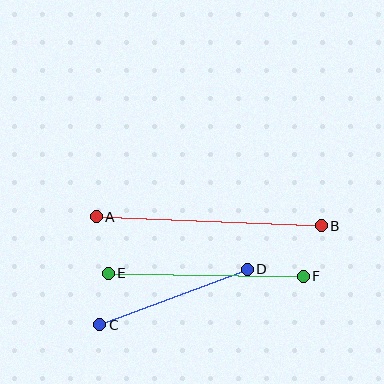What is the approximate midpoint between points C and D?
The midpoint is at approximately (173, 297) pixels.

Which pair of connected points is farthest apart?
Points A and B are farthest apart.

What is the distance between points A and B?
The distance is approximately 225 pixels.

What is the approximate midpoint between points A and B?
The midpoint is at approximately (209, 221) pixels.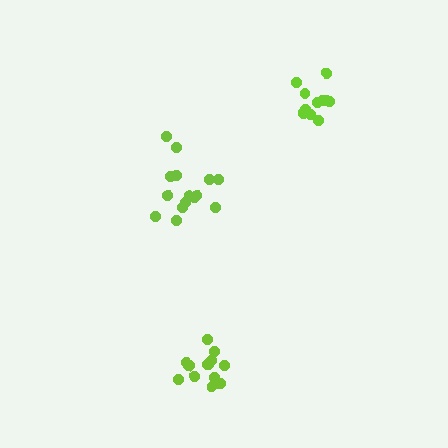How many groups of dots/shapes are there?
There are 3 groups.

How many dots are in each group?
Group 1: 15 dots, Group 2: 12 dots, Group 3: 14 dots (41 total).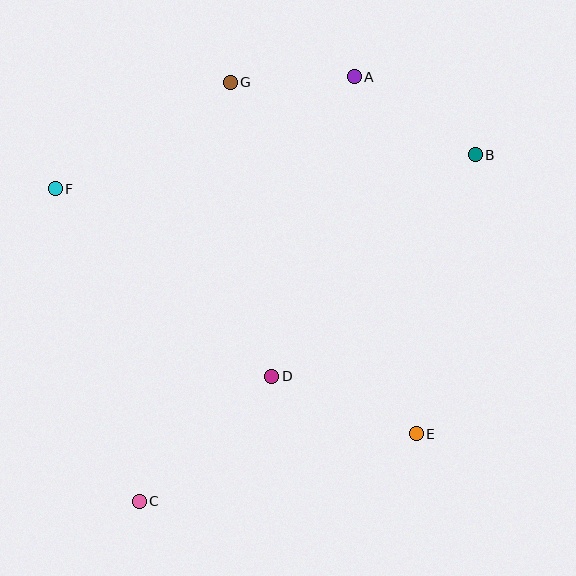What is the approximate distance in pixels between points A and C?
The distance between A and C is approximately 476 pixels.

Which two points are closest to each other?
Points A and G are closest to each other.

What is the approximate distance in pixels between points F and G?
The distance between F and G is approximately 205 pixels.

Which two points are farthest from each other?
Points B and C are farthest from each other.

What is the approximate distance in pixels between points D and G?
The distance between D and G is approximately 297 pixels.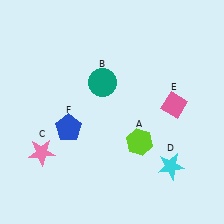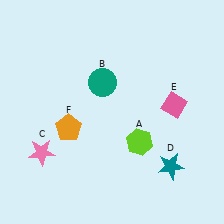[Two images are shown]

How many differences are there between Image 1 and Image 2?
There are 2 differences between the two images.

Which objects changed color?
D changed from cyan to teal. F changed from blue to orange.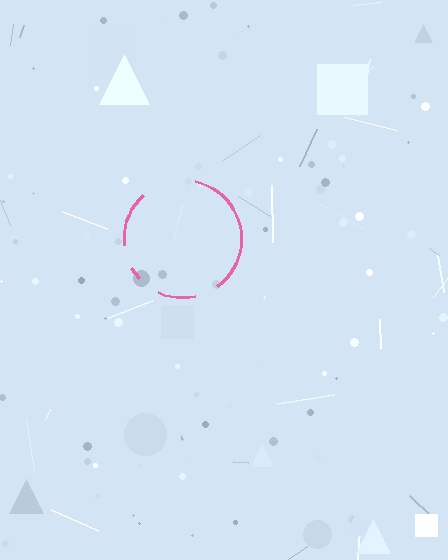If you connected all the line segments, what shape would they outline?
They would outline a circle.